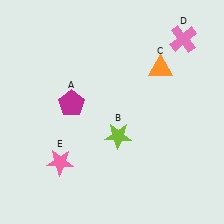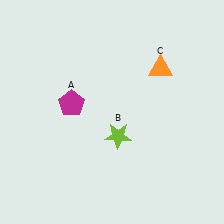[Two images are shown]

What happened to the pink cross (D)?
The pink cross (D) was removed in Image 2. It was in the top-right area of Image 1.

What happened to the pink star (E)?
The pink star (E) was removed in Image 2. It was in the bottom-left area of Image 1.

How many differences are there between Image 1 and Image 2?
There are 2 differences between the two images.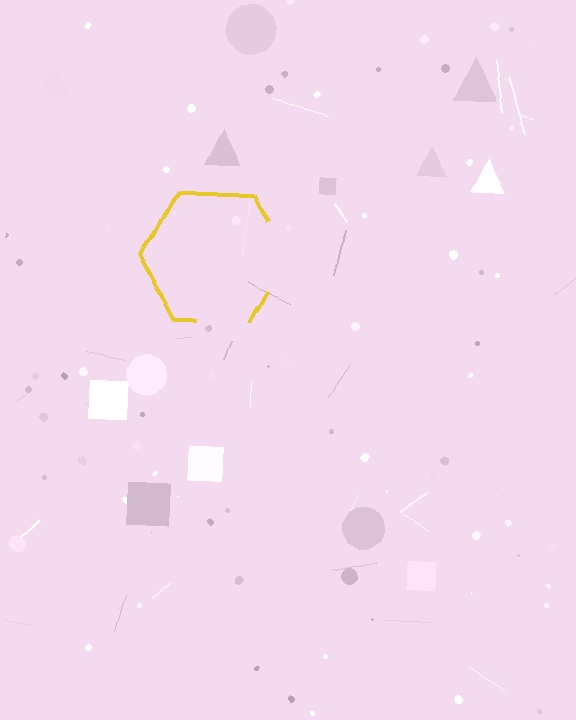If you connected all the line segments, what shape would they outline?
They would outline a hexagon.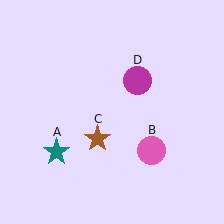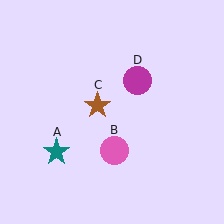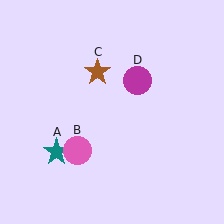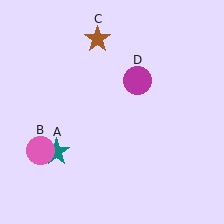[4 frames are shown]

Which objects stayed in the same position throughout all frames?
Teal star (object A) and magenta circle (object D) remained stationary.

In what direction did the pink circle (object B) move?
The pink circle (object B) moved left.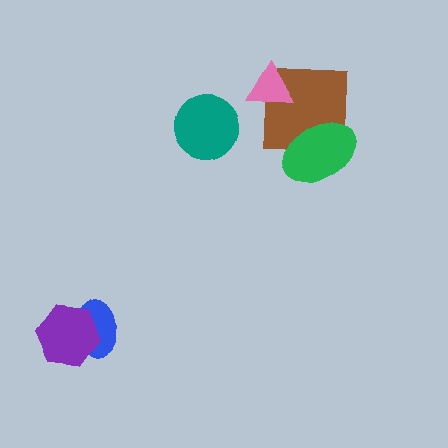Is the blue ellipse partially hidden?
Yes, it is partially covered by another shape.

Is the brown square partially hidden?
Yes, it is partially covered by another shape.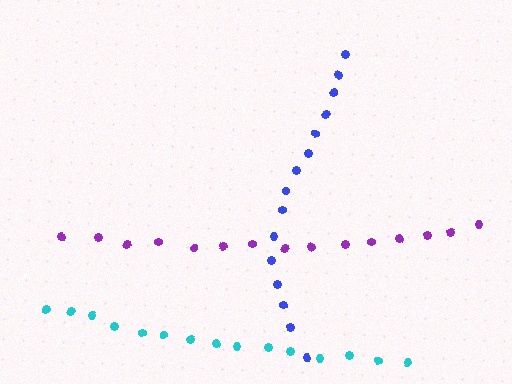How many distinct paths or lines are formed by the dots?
There are 3 distinct paths.